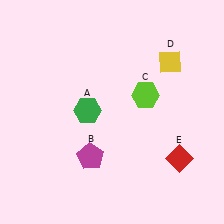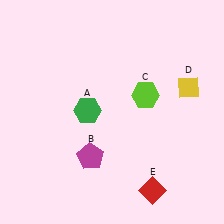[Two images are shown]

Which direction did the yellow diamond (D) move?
The yellow diamond (D) moved down.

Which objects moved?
The objects that moved are: the yellow diamond (D), the red diamond (E).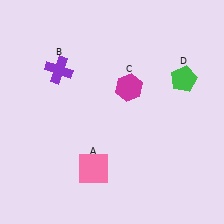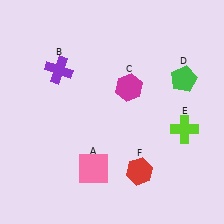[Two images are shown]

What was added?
A lime cross (E), a red hexagon (F) were added in Image 2.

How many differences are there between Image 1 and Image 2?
There are 2 differences between the two images.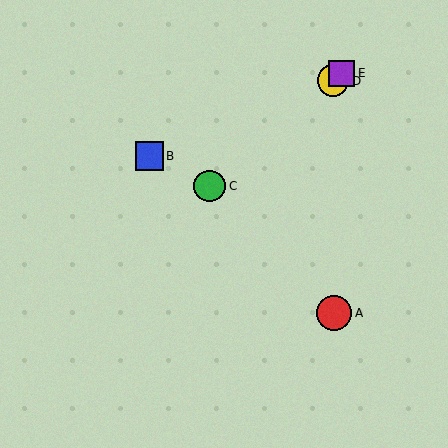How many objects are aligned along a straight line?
3 objects (C, D, E) are aligned along a straight line.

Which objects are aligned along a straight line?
Objects C, D, E are aligned along a straight line.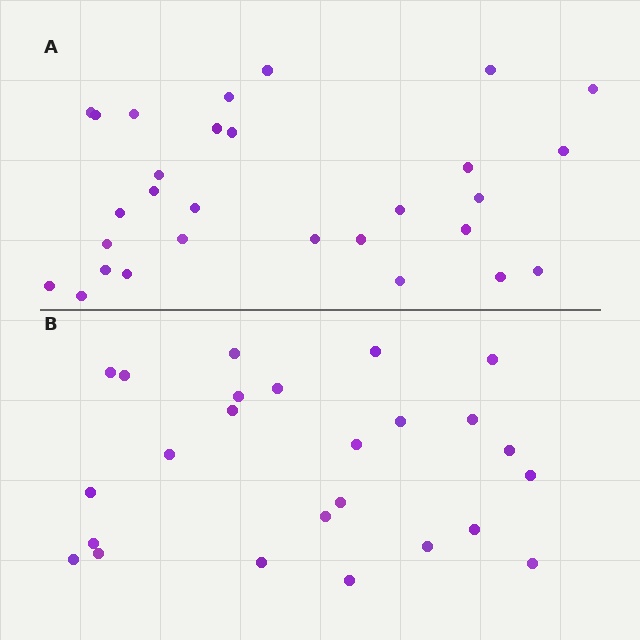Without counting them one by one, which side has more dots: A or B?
Region A (the top region) has more dots.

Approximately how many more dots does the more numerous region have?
Region A has about 4 more dots than region B.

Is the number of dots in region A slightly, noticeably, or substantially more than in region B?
Region A has only slightly more — the two regions are fairly close. The ratio is roughly 1.2 to 1.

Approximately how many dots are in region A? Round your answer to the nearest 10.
About 30 dots. (The exact count is 29, which rounds to 30.)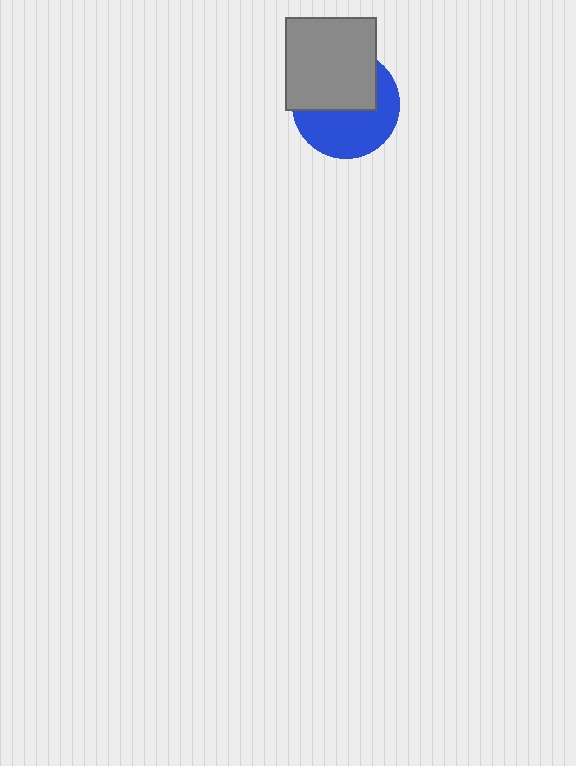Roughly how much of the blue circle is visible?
About half of it is visible (roughly 51%).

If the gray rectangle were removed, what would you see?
You would see the complete blue circle.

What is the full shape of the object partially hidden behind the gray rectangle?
The partially hidden object is a blue circle.